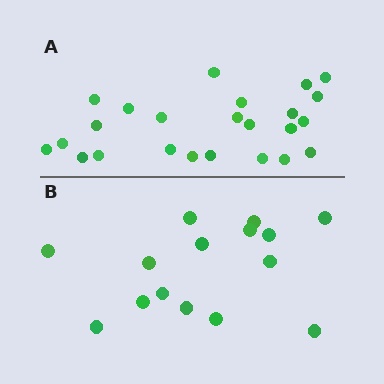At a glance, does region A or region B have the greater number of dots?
Region A (the top region) has more dots.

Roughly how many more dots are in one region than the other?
Region A has roughly 8 or so more dots than region B.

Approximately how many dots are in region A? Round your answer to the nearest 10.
About 20 dots. (The exact count is 24, which rounds to 20.)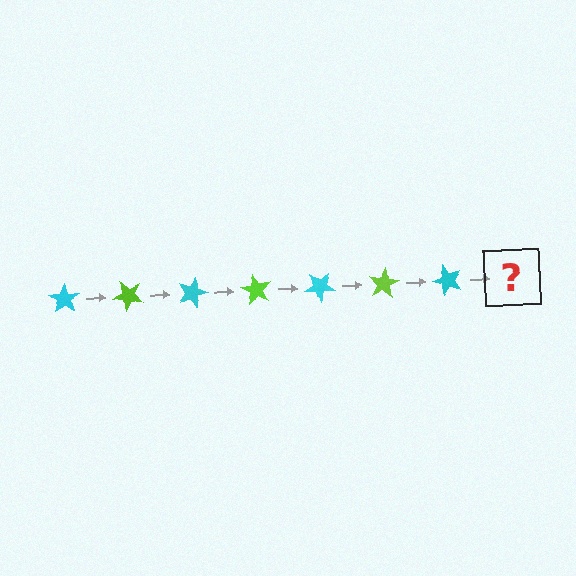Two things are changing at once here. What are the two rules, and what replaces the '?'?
The two rules are that it rotates 45 degrees each step and the color cycles through cyan and lime. The '?' should be a lime star, rotated 315 degrees from the start.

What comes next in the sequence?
The next element should be a lime star, rotated 315 degrees from the start.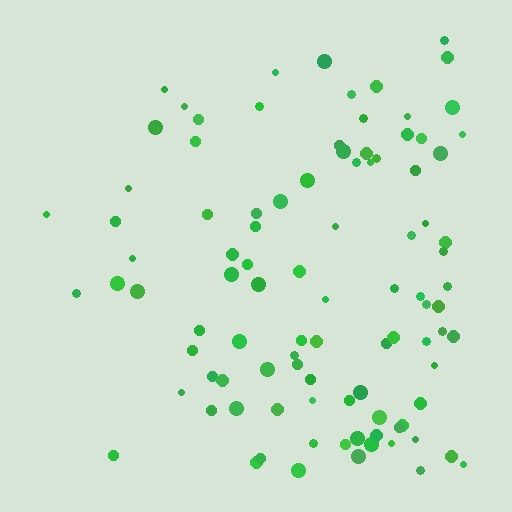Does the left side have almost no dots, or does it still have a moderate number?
Still a moderate number, just noticeably fewer than the right.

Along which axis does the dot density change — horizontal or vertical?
Horizontal.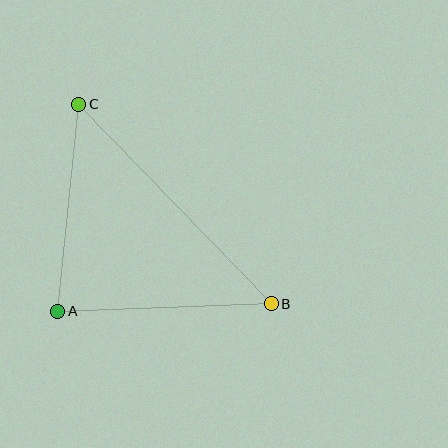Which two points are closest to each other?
Points A and C are closest to each other.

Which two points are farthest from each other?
Points B and C are farthest from each other.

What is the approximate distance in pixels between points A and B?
The distance between A and B is approximately 213 pixels.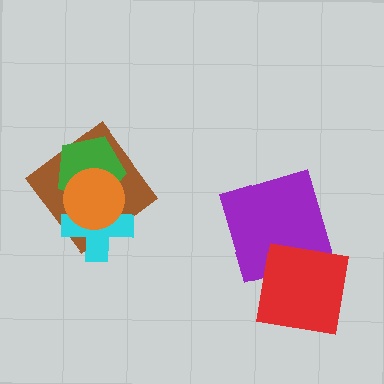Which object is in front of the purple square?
The red square is in front of the purple square.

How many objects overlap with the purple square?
1 object overlaps with the purple square.